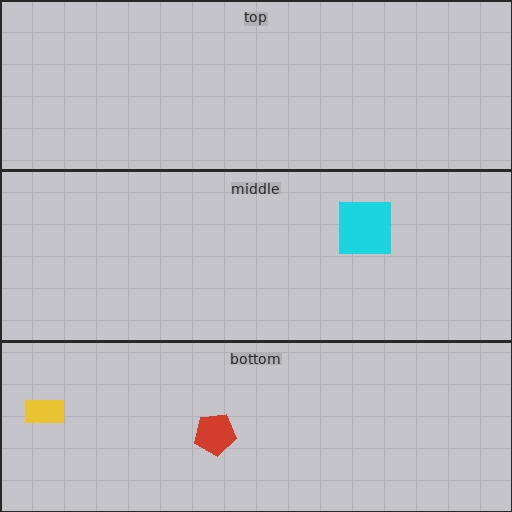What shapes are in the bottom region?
The red pentagon, the yellow rectangle.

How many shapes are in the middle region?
1.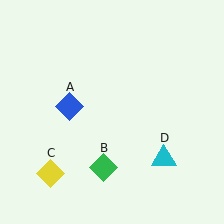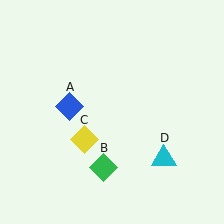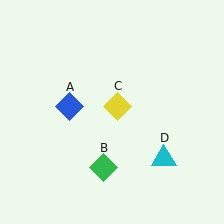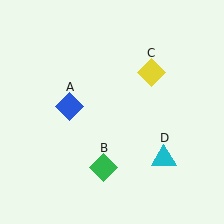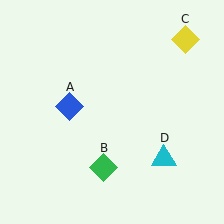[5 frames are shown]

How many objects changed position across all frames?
1 object changed position: yellow diamond (object C).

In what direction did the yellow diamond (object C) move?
The yellow diamond (object C) moved up and to the right.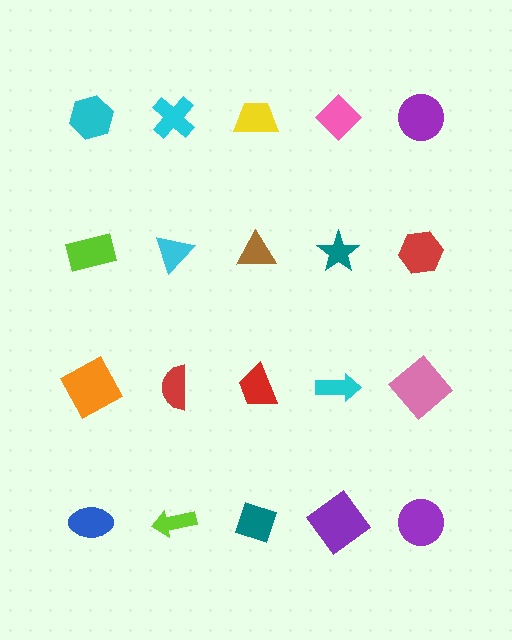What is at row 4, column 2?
A lime arrow.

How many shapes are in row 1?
5 shapes.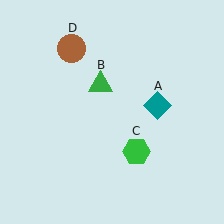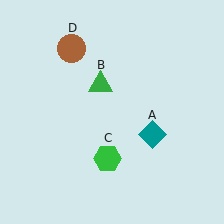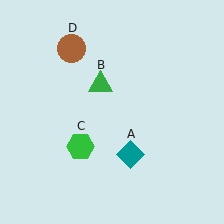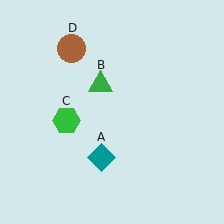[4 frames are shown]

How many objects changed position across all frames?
2 objects changed position: teal diamond (object A), green hexagon (object C).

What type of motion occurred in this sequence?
The teal diamond (object A), green hexagon (object C) rotated clockwise around the center of the scene.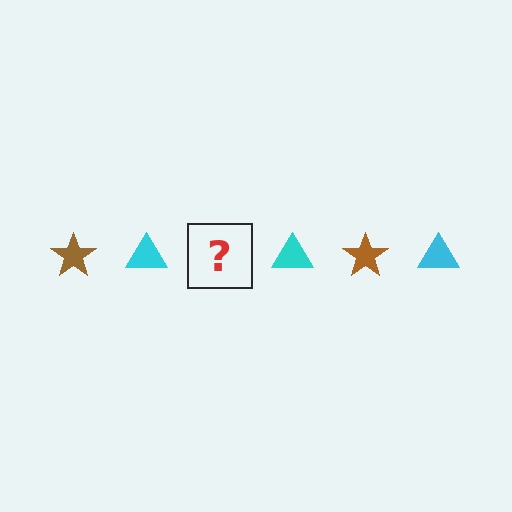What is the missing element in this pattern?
The missing element is a brown star.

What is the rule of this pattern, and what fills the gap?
The rule is that the pattern alternates between brown star and cyan triangle. The gap should be filled with a brown star.